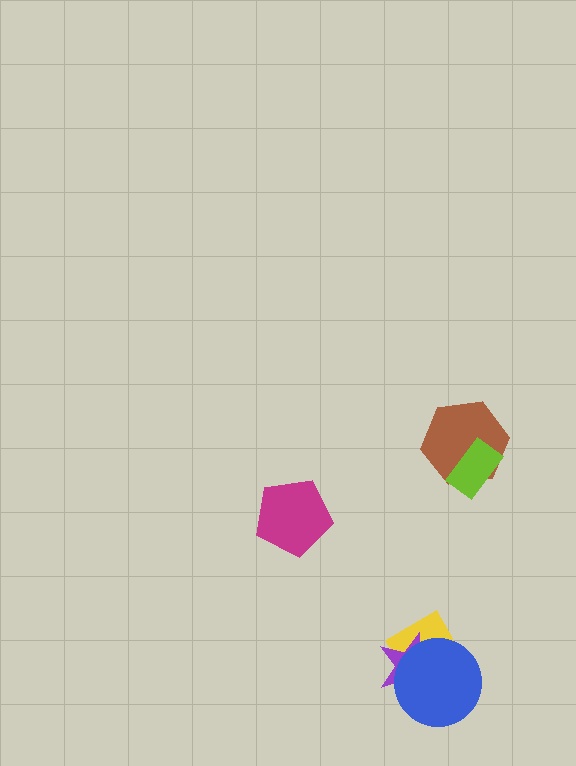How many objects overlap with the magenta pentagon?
0 objects overlap with the magenta pentagon.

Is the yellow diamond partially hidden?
Yes, it is partially covered by another shape.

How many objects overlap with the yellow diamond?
2 objects overlap with the yellow diamond.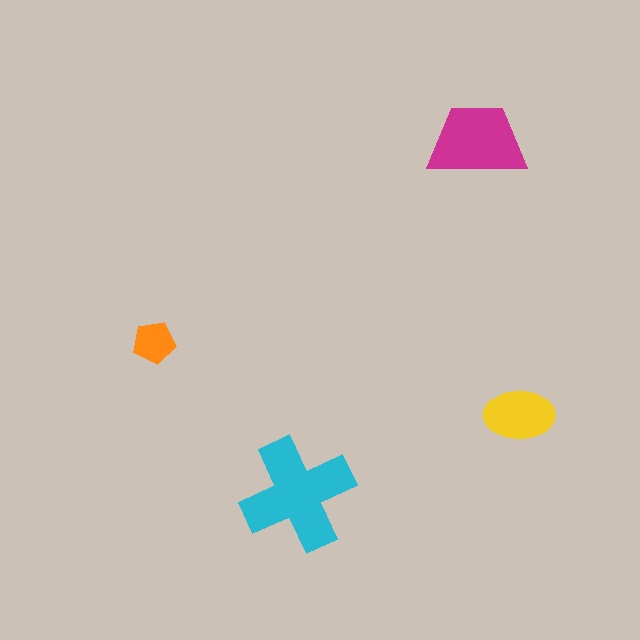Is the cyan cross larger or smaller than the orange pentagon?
Larger.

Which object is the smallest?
The orange pentagon.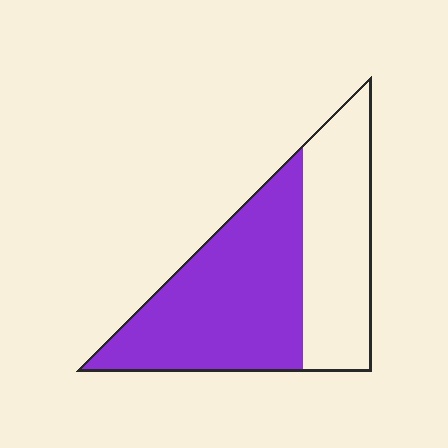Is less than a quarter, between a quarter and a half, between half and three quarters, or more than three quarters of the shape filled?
Between half and three quarters.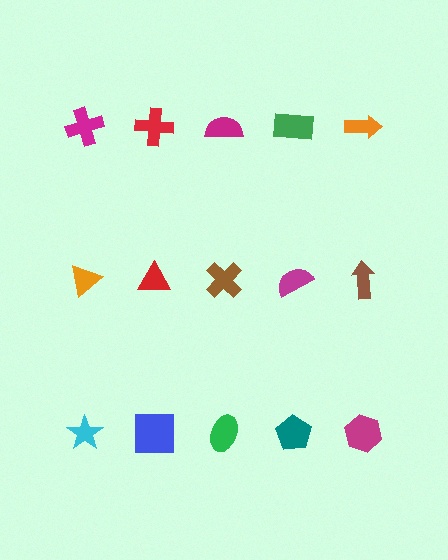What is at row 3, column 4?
A teal pentagon.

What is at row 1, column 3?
A magenta semicircle.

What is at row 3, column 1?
A cyan star.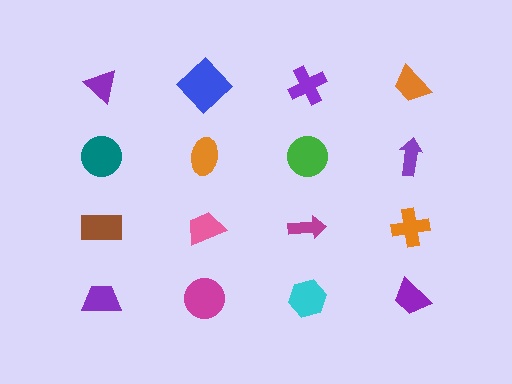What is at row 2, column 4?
A purple arrow.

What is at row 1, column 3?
A purple cross.